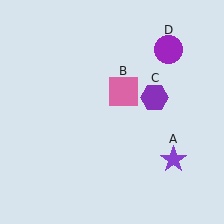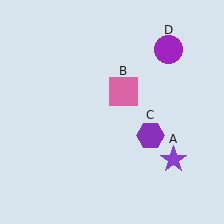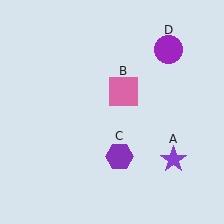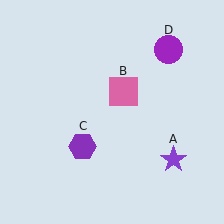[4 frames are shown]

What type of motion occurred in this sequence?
The purple hexagon (object C) rotated clockwise around the center of the scene.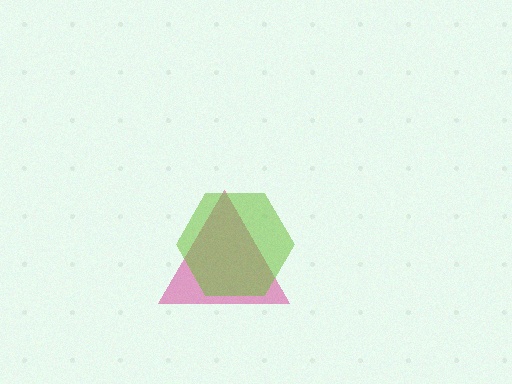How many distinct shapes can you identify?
There are 2 distinct shapes: a pink triangle, a lime hexagon.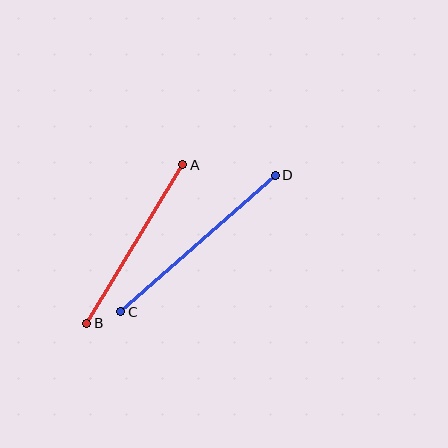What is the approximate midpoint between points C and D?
The midpoint is at approximately (198, 244) pixels.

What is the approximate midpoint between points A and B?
The midpoint is at approximately (135, 244) pixels.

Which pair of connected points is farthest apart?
Points C and D are farthest apart.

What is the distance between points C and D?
The distance is approximately 206 pixels.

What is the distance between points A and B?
The distance is approximately 185 pixels.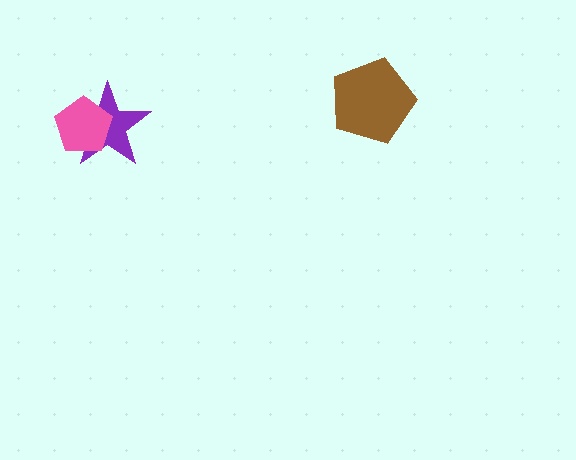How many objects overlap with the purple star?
1 object overlaps with the purple star.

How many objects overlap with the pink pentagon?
1 object overlaps with the pink pentagon.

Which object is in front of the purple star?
The pink pentagon is in front of the purple star.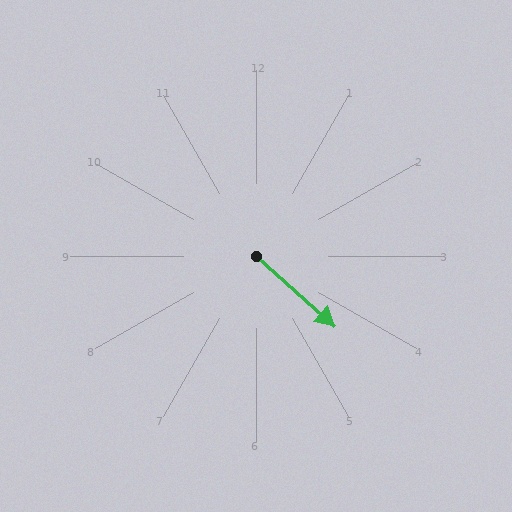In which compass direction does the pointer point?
Southeast.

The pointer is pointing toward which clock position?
Roughly 4 o'clock.